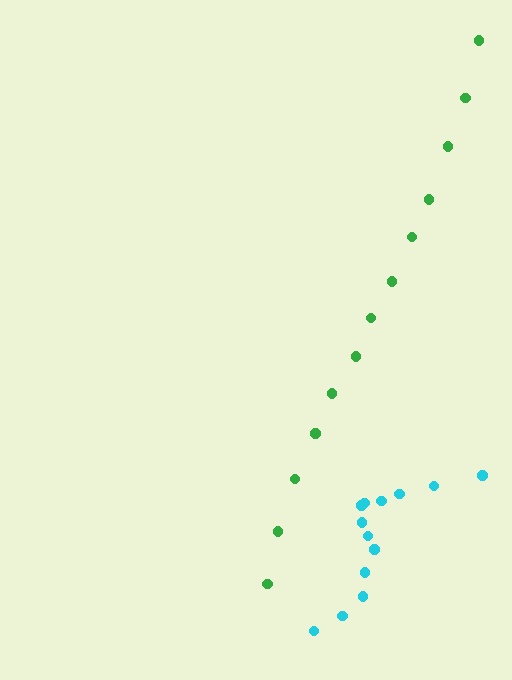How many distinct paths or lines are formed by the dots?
There are 2 distinct paths.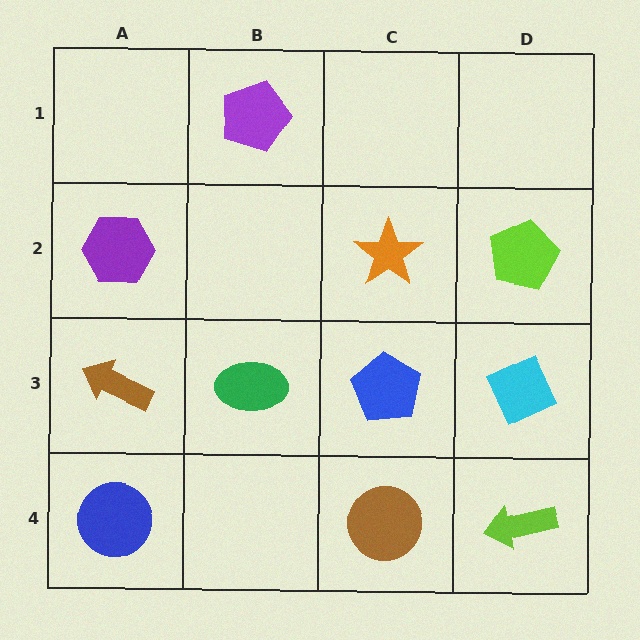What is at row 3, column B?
A green ellipse.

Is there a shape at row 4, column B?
No, that cell is empty.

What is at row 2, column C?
An orange star.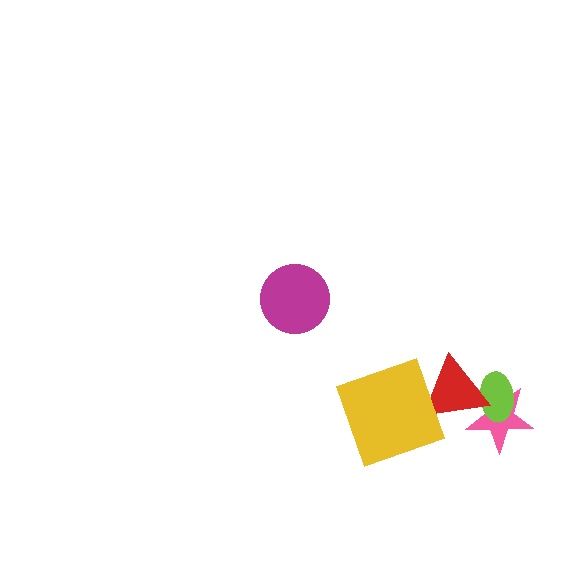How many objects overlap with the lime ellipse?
2 objects overlap with the lime ellipse.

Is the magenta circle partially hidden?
No, no other shape covers it.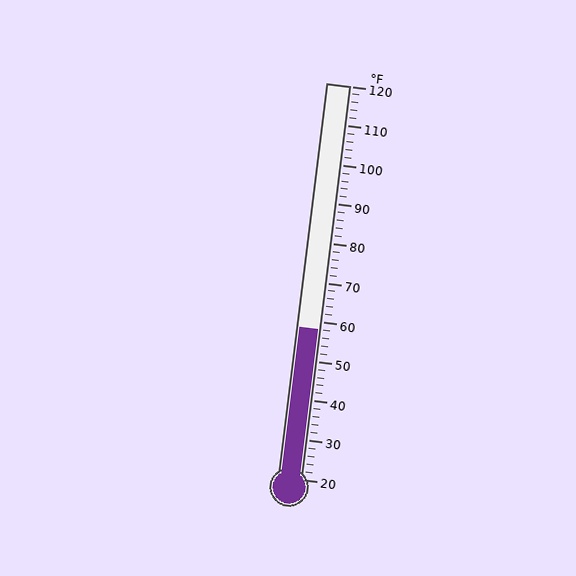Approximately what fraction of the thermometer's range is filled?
The thermometer is filled to approximately 40% of its range.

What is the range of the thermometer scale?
The thermometer scale ranges from 20°F to 120°F.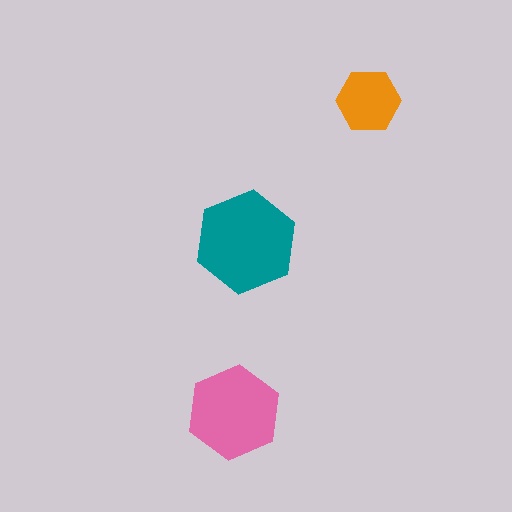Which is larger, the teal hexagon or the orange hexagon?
The teal one.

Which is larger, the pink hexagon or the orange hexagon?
The pink one.